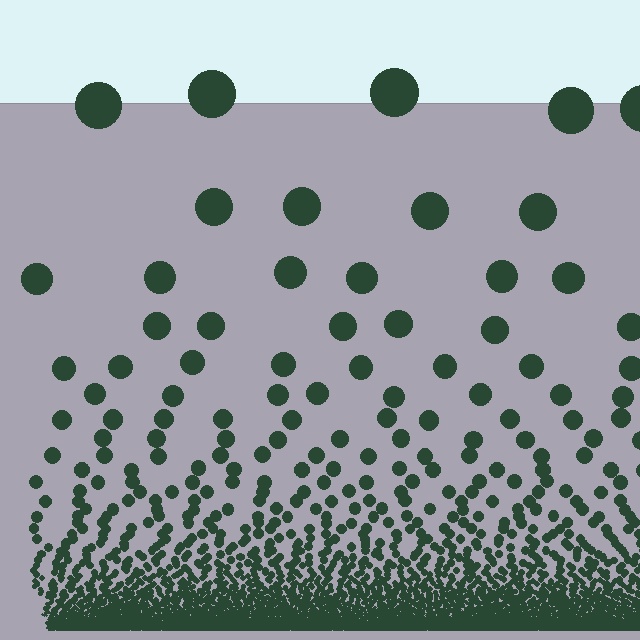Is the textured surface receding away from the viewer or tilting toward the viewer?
The surface appears to tilt toward the viewer. Texture elements get larger and sparser toward the top.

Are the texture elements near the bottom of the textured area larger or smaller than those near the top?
Smaller. The gradient is inverted — elements near the bottom are smaller and denser.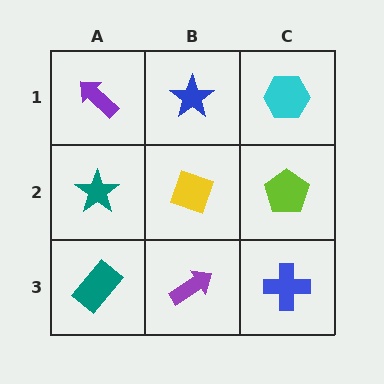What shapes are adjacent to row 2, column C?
A cyan hexagon (row 1, column C), a blue cross (row 3, column C), a yellow diamond (row 2, column B).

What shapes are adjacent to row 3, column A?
A teal star (row 2, column A), a purple arrow (row 3, column B).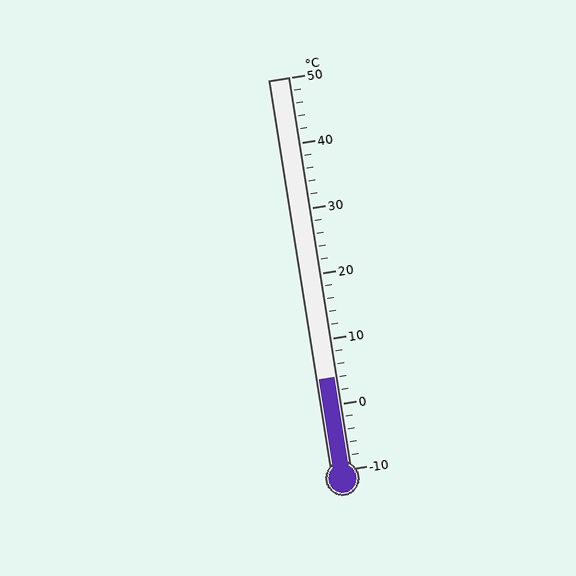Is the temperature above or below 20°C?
The temperature is below 20°C.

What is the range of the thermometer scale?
The thermometer scale ranges from -10°C to 50°C.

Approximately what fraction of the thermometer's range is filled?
The thermometer is filled to approximately 25% of its range.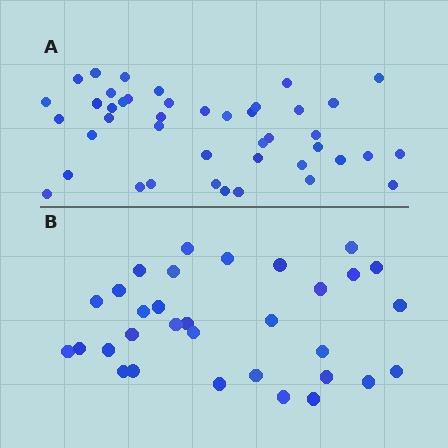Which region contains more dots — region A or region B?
Region A (the top region) has more dots.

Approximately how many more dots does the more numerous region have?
Region A has roughly 12 or so more dots than region B.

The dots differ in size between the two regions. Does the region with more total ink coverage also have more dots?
No. Region B has more total ink coverage because its dots are larger, but region A actually contains more individual dots. Total area can be misleading — the number of items is what matters here.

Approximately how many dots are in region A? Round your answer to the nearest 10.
About 40 dots. (The exact count is 43, which rounds to 40.)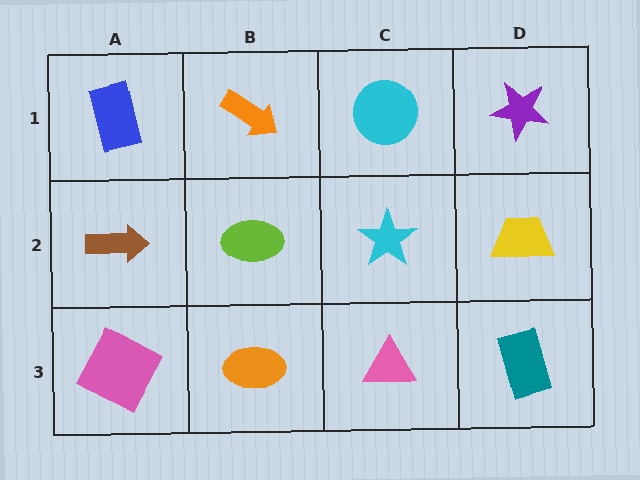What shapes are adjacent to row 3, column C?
A cyan star (row 2, column C), an orange ellipse (row 3, column B), a teal rectangle (row 3, column D).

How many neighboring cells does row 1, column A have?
2.